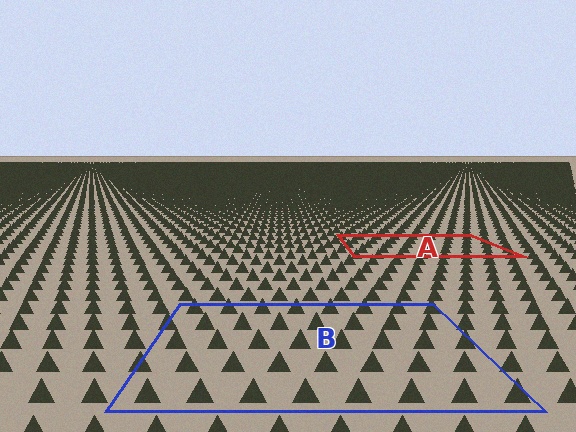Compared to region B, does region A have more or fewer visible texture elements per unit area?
Region A has more texture elements per unit area — they are packed more densely because it is farther away.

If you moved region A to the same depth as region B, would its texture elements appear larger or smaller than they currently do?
They would appear larger. At a closer depth, the same texture elements are projected at a bigger on-screen size.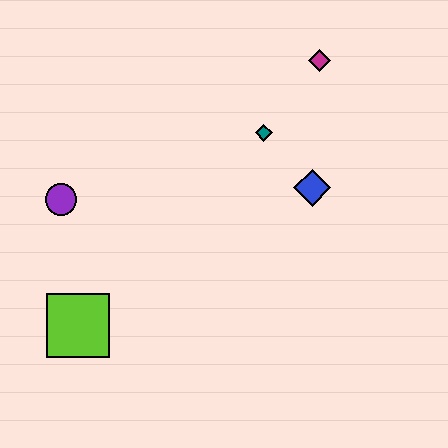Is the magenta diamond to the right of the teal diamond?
Yes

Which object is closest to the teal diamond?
The blue diamond is closest to the teal diamond.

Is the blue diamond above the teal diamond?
No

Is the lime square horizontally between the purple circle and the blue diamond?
Yes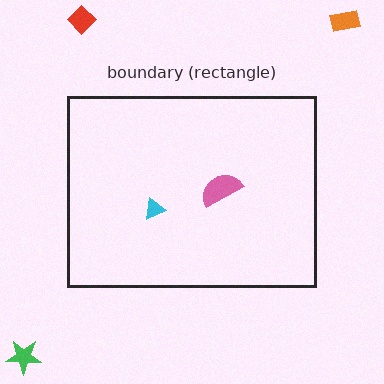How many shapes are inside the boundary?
2 inside, 3 outside.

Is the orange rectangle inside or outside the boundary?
Outside.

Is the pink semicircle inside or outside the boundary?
Inside.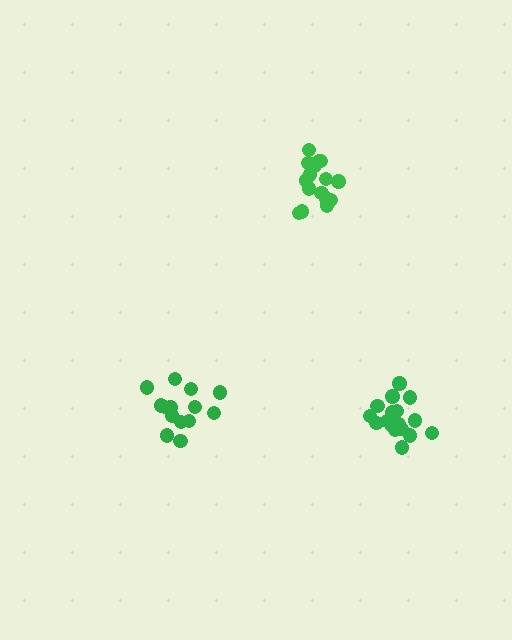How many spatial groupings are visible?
There are 3 spatial groupings.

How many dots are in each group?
Group 1: 14 dots, Group 2: 18 dots, Group 3: 17 dots (49 total).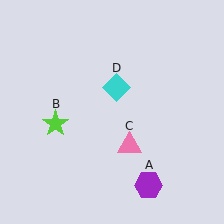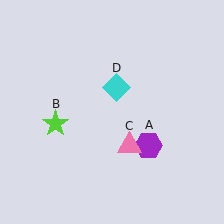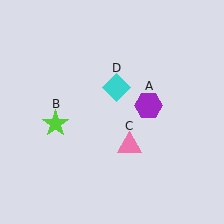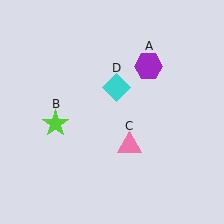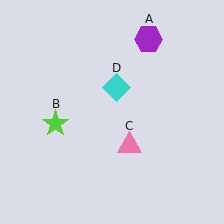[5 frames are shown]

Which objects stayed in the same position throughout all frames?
Lime star (object B) and pink triangle (object C) and cyan diamond (object D) remained stationary.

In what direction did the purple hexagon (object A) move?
The purple hexagon (object A) moved up.